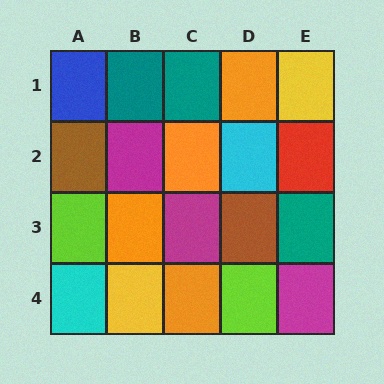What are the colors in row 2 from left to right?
Brown, magenta, orange, cyan, red.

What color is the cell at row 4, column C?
Orange.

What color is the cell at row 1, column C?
Teal.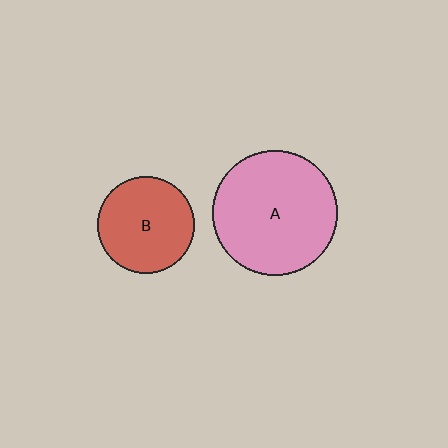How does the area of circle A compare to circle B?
Approximately 1.7 times.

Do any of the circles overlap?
No, none of the circles overlap.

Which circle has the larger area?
Circle A (pink).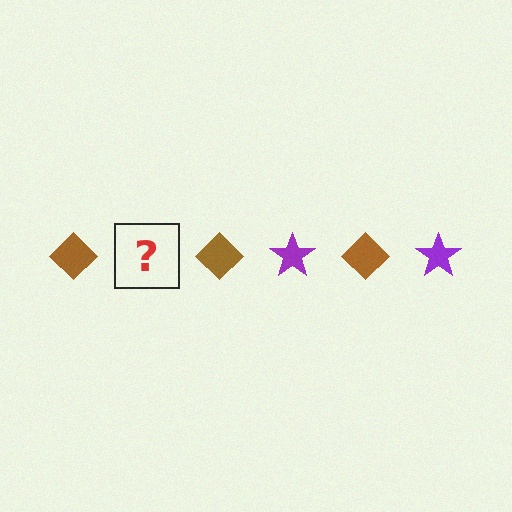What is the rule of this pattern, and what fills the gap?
The rule is that the pattern alternates between brown diamond and purple star. The gap should be filled with a purple star.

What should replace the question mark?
The question mark should be replaced with a purple star.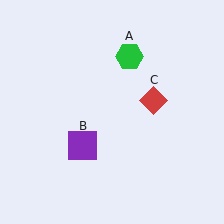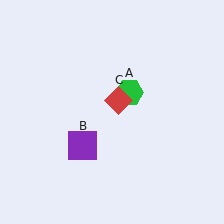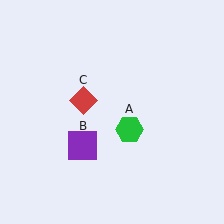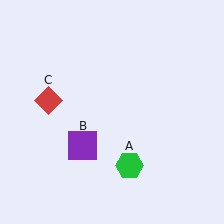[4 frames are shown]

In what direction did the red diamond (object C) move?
The red diamond (object C) moved left.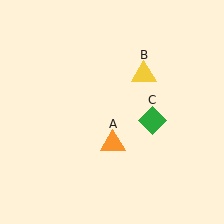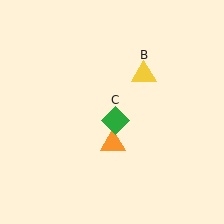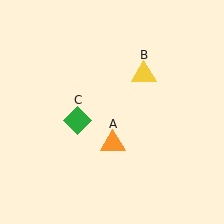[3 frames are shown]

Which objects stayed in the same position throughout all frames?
Orange triangle (object A) and yellow triangle (object B) remained stationary.